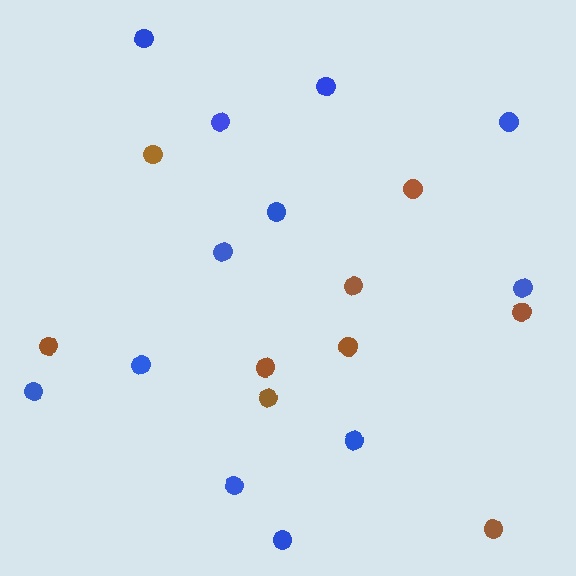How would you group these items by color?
There are 2 groups: one group of brown circles (9) and one group of blue circles (12).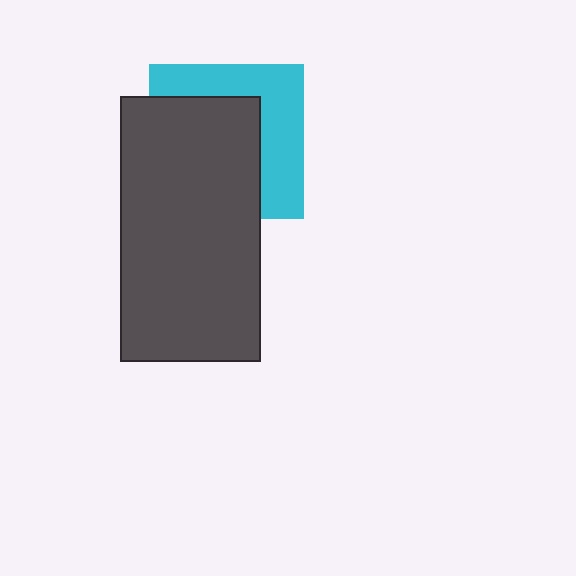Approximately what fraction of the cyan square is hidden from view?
Roughly 58% of the cyan square is hidden behind the dark gray rectangle.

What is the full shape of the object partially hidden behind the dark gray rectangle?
The partially hidden object is a cyan square.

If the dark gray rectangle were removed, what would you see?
You would see the complete cyan square.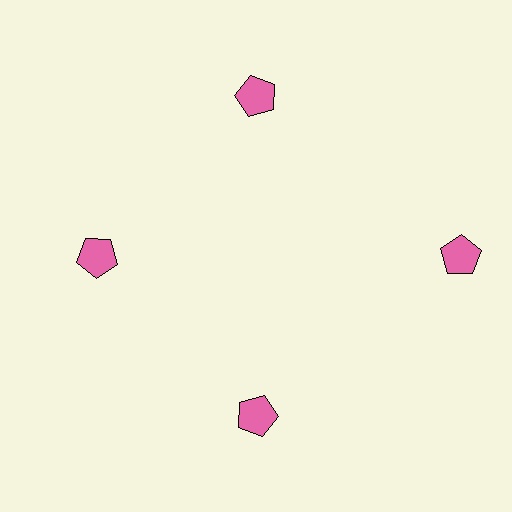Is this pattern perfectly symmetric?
No. The 4 pink pentagons are arranged in a ring, but one element near the 3 o'clock position is pushed outward from the center, breaking the 4-fold rotational symmetry.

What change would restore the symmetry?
The symmetry would be restored by moving it inward, back onto the ring so that all 4 pentagons sit at equal angles and equal distance from the center.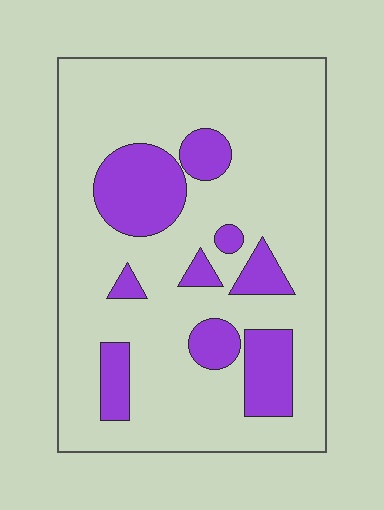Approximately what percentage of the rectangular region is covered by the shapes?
Approximately 20%.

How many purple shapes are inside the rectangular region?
9.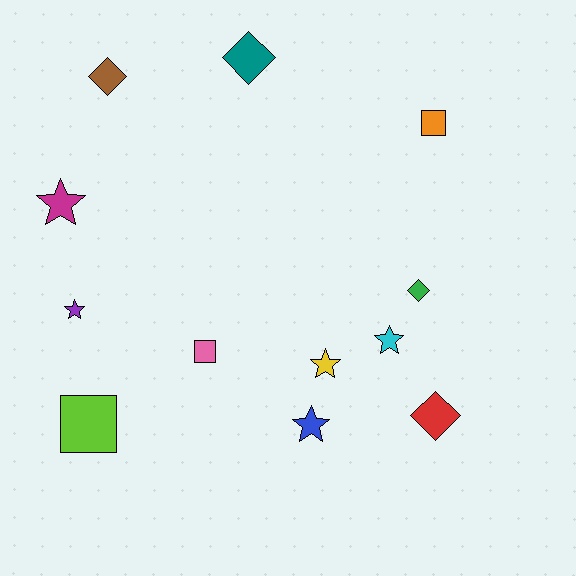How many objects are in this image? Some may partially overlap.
There are 12 objects.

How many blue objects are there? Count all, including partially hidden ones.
There is 1 blue object.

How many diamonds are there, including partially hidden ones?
There are 4 diamonds.